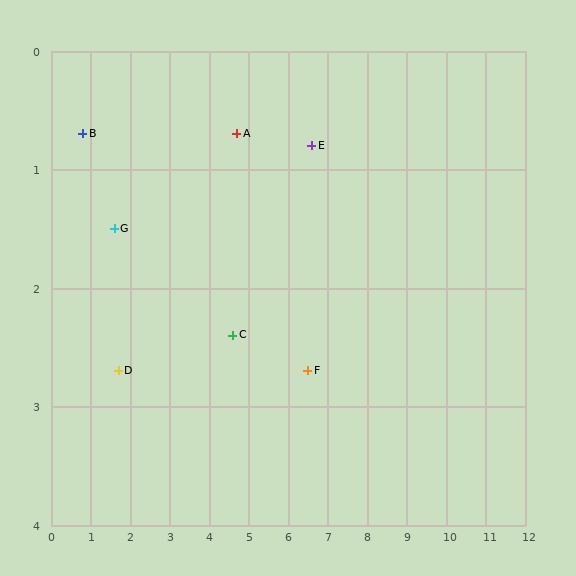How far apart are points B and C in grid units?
Points B and C are about 4.2 grid units apart.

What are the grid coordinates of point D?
Point D is at approximately (1.7, 2.7).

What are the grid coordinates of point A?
Point A is at approximately (4.7, 0.7).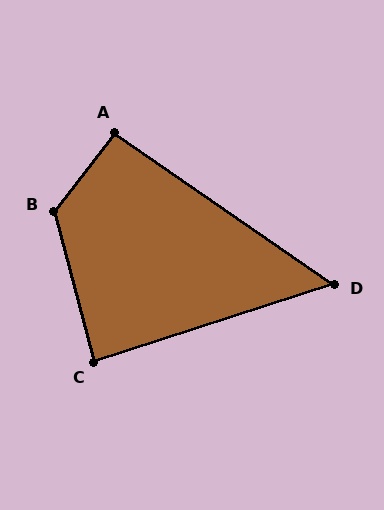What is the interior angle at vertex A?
Approximately 93 degrees (approximately right).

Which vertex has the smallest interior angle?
D, at approximately 53 degrees.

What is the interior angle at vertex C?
Approximately 87 degrees (approximately right).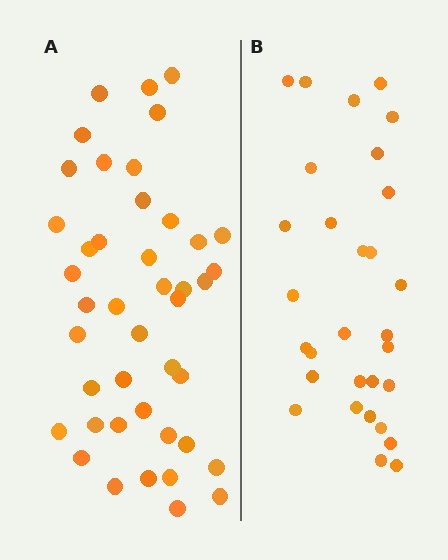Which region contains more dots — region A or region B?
Region A (the left region) has more dots.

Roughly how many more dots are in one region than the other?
Region A has approximately 15 more dots than region B.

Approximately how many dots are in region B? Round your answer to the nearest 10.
About 30 dots.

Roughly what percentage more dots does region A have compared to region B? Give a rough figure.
About 45% more.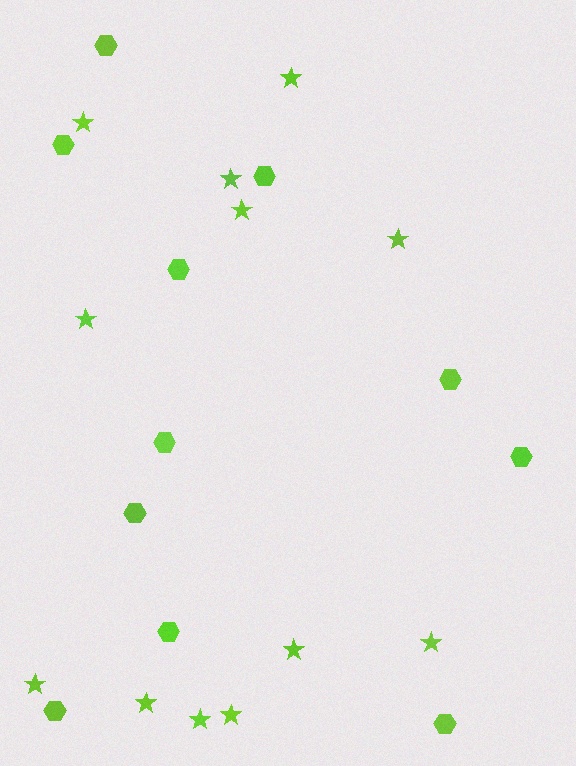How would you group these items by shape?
There are 2 groups: one group of hexagons (11) and one group of stars (12).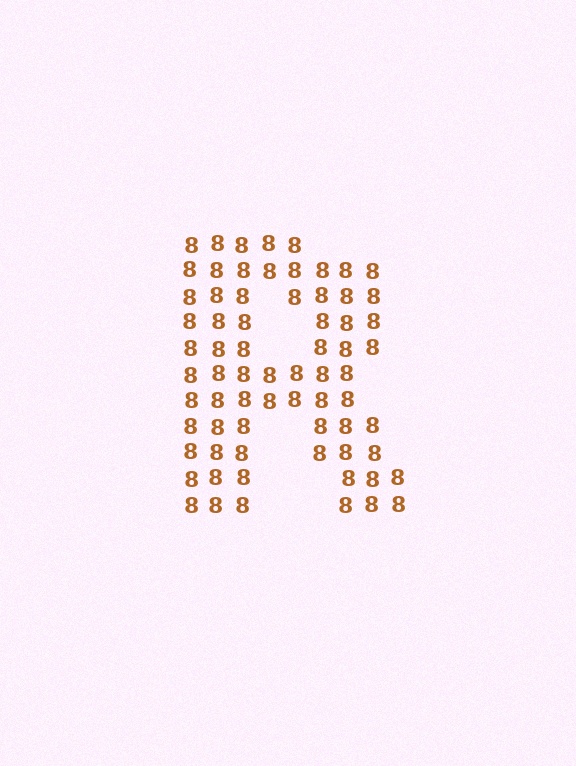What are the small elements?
The small elements are digit 8's.